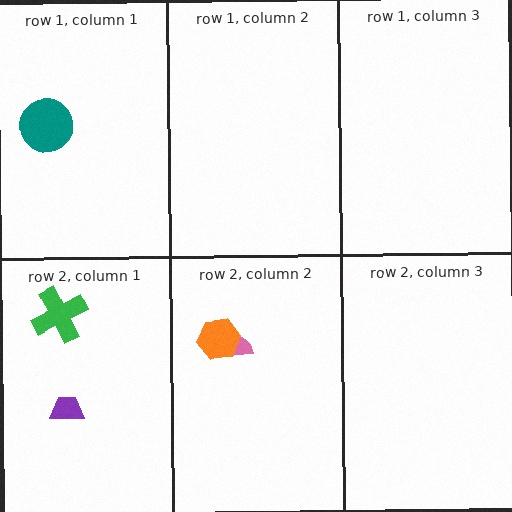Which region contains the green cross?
The row 2, column 1 region.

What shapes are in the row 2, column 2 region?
The pink semicircle, the orange hexagon.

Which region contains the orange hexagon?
The row 2, column 2 region.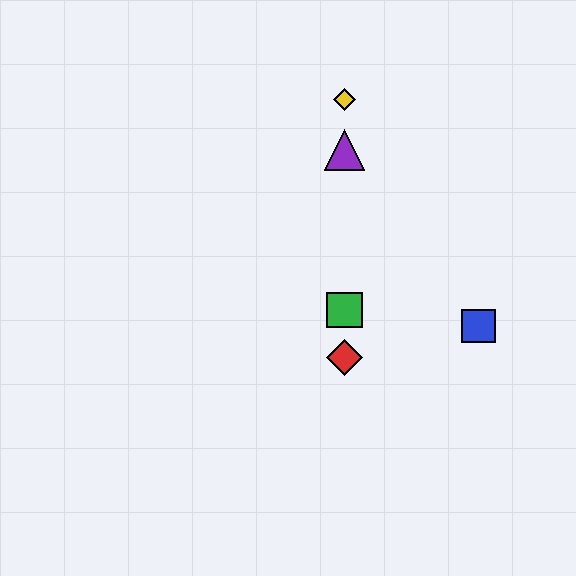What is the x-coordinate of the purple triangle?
The purple triangle is at x≈344.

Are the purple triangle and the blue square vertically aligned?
No, the purple triangle is at x≈344 and the blue square is at x≈479.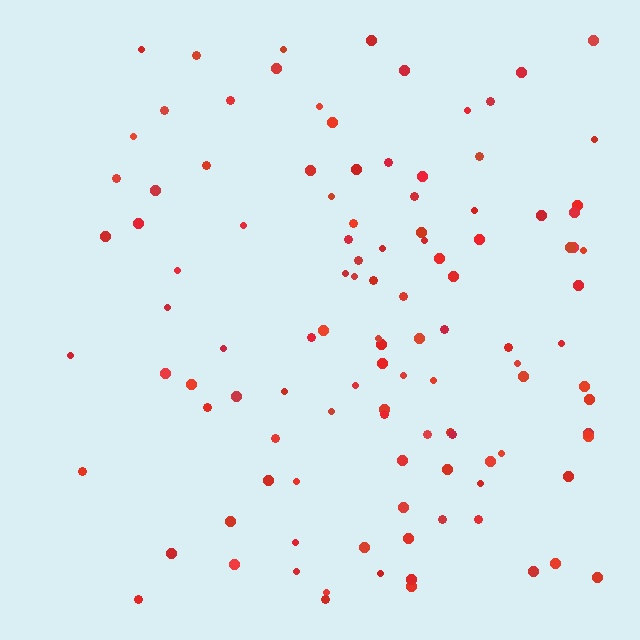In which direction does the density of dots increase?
From left to right, with the right side densest.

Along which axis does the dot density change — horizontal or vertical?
Horizontal.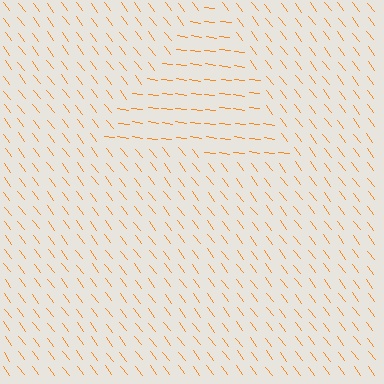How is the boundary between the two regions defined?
The boundary is defined purely by a change in line orientation (approximately 45 degrees difference). All lines are the same color and thickness.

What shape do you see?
I see a triangle.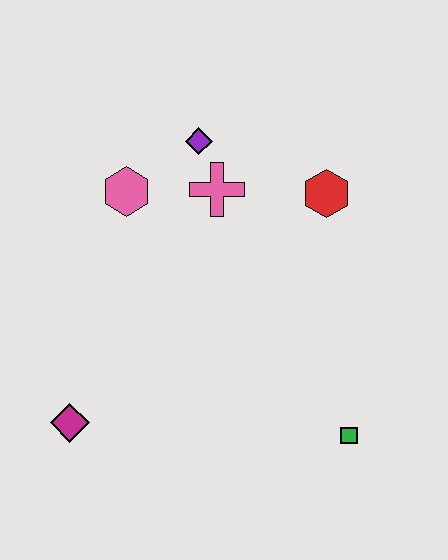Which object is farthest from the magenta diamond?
The red hexagon is farthest from the magenta diamond.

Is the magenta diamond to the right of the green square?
No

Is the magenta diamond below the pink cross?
Yes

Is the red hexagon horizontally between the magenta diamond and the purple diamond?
No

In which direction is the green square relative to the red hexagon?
The green square is below the red hexagon.